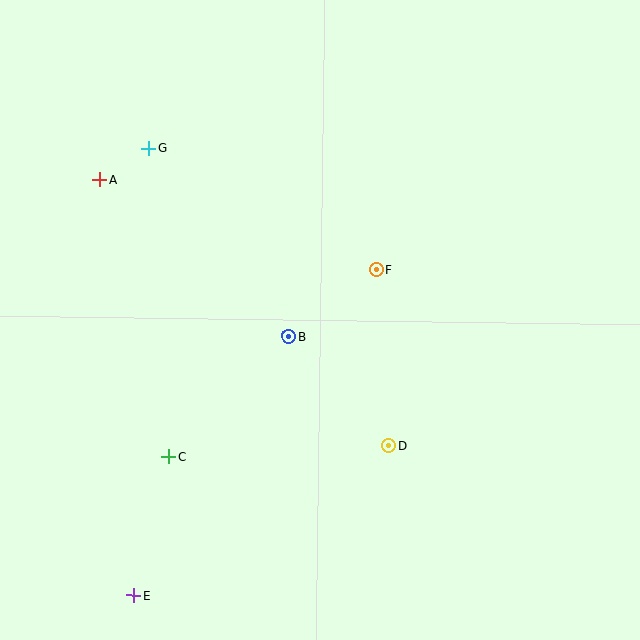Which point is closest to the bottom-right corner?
Point D is closest to the bottom-right corner.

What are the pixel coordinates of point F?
Point F is at (376, 269).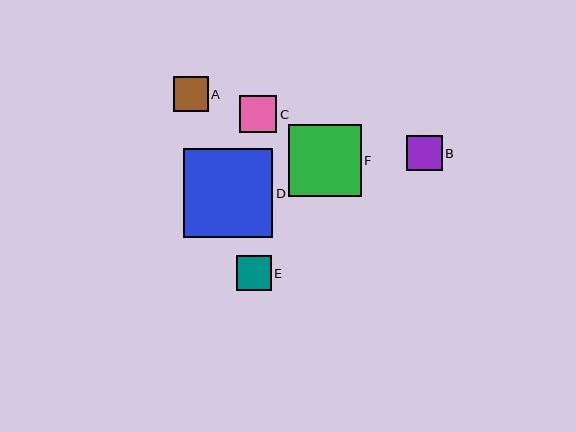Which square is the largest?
Square D is the largest with a size of approximately 89 pixels.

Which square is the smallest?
Square A is the smallest with a size of approximately 35 pixels.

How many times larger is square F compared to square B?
Square F is approximately 2.0 times the size of square B.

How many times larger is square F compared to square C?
Square F is approximately 1.9 times the size of square C.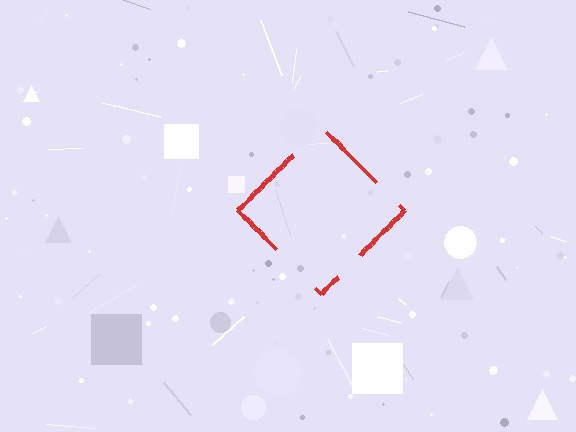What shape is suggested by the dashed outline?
The dashed outline suggests a diamond.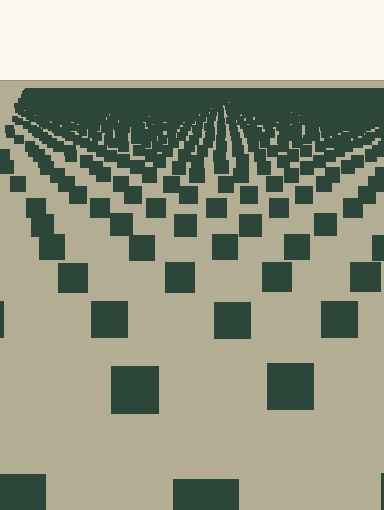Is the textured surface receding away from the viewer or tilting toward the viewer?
The surface is receding away from the viewer. Texture elements get smaller and denser toward the top.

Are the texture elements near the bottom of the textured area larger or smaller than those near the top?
Larger. Near the bottom, elements are closer to the viewer and appear at a bigger on-screen size.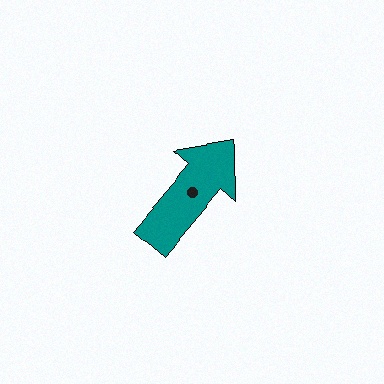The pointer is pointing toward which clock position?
Roughly 1 o'clock.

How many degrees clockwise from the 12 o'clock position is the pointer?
Approximately 40 degrees.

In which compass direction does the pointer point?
Northeast.